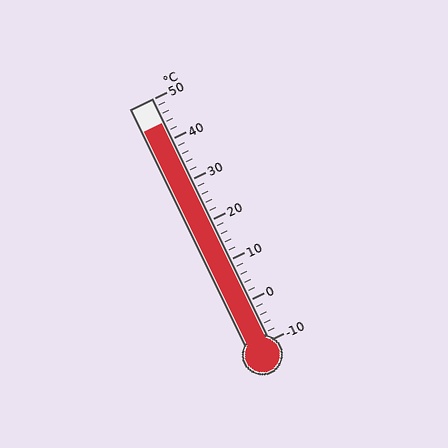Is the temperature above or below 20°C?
The temperature is above 20°C.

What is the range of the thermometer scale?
The thermometer scale ranges from -10°C to 50°C.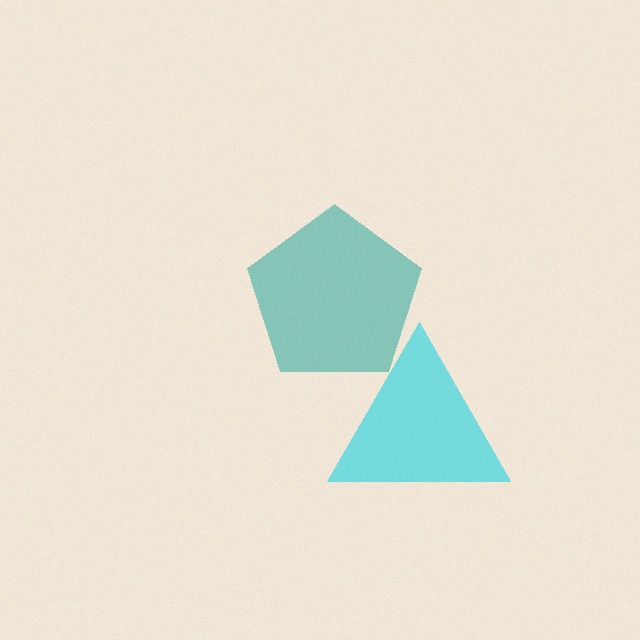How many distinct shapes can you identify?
There are 2 distinct shapes: a teal pentagon, a cyan triangle.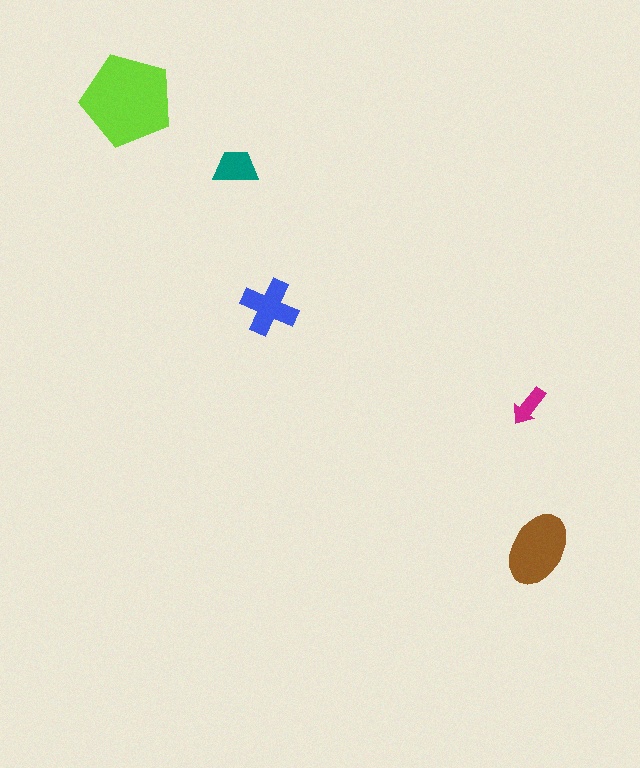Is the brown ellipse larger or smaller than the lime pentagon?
Smaller.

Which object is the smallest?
The magenta arrow.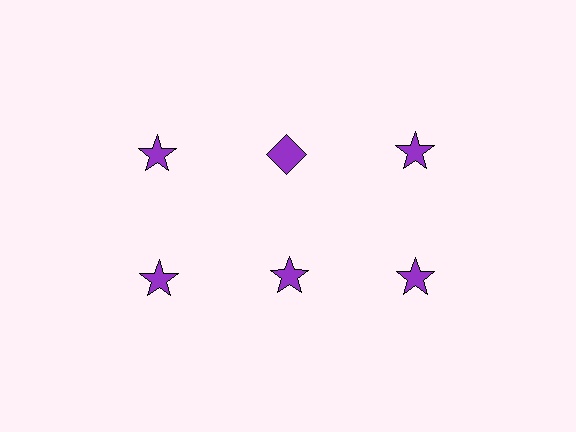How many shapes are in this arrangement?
There are 6 shapes arranged in a grid pattern.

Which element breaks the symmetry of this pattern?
The purple diamond in the top row, second from left column breaks the symmetry. All other shapes are purple stars.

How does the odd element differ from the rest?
It has a different shape: diamond instead of star.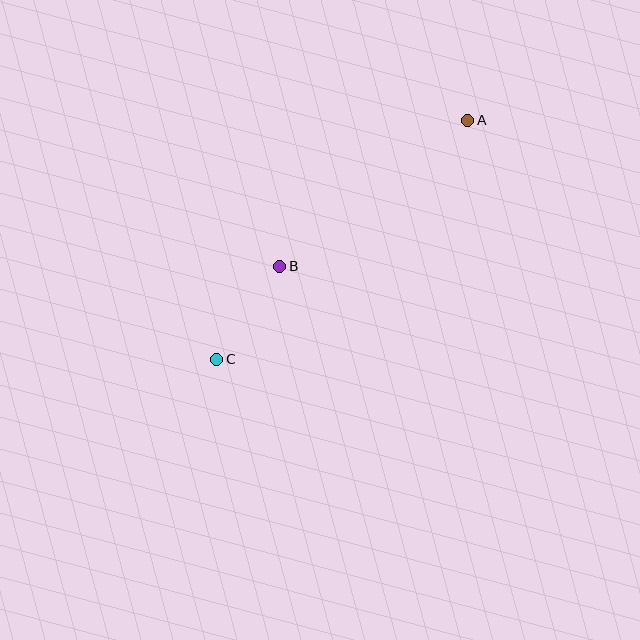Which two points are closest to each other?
Points B and C are closest to each other.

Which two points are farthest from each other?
Points A and C are farthest from each other.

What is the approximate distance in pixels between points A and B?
The distance between A and B is approximately 238 pixels.